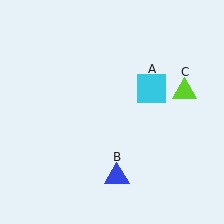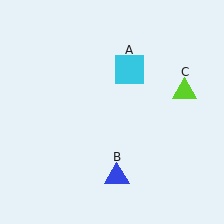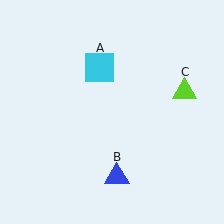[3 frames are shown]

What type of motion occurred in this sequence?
The cyan square (object A) rotated counterclockwise around the center of the scene.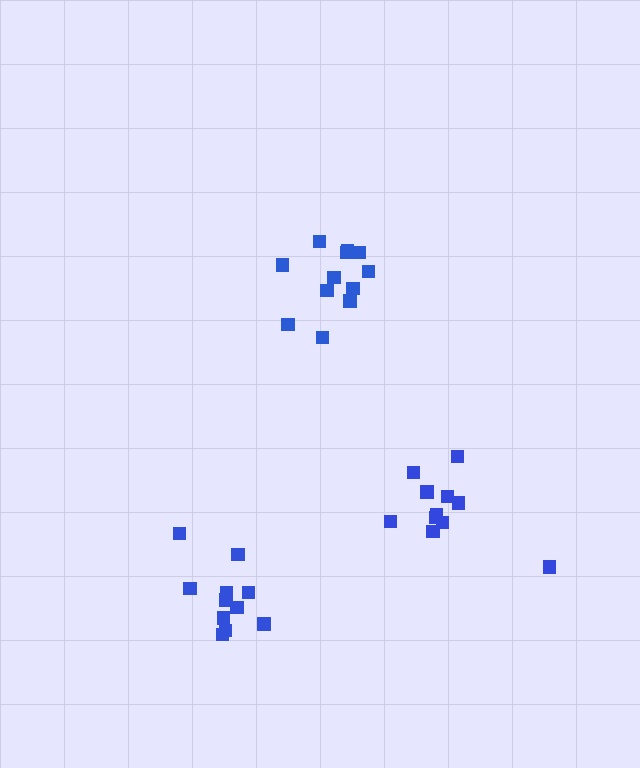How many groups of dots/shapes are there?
There are 3 groups.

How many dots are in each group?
Group 1: 11 dots, Group 2: 12 dots, Group 3: 11 dots (34 total).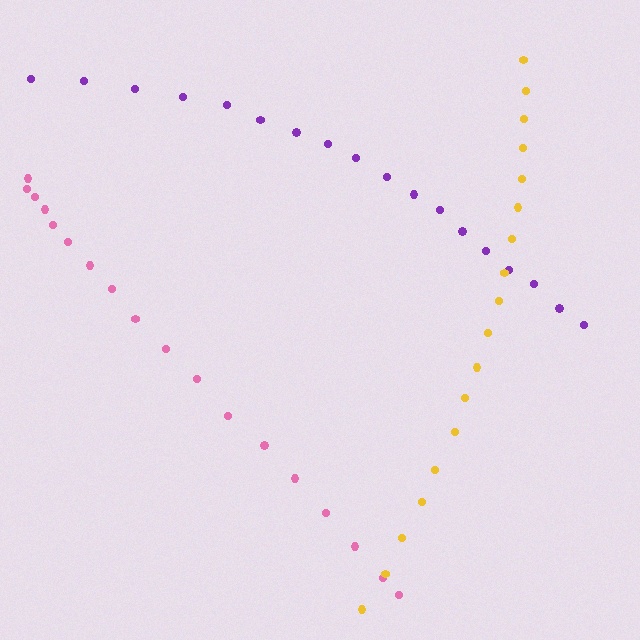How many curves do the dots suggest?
There are 3 distinct paths.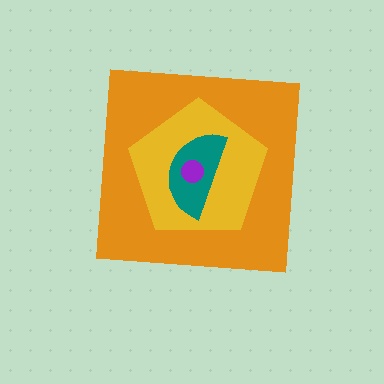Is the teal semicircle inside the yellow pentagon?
Yes.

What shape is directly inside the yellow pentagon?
The teal semicircle.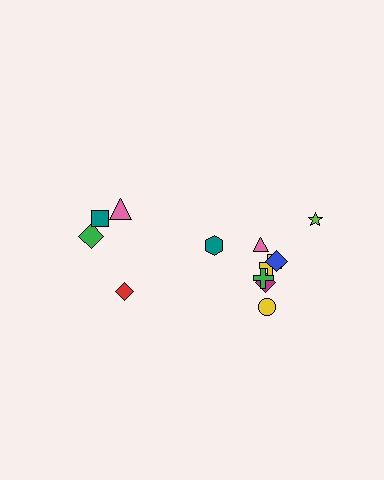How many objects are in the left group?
There are 4 objects.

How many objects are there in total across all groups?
There are 12 objects.